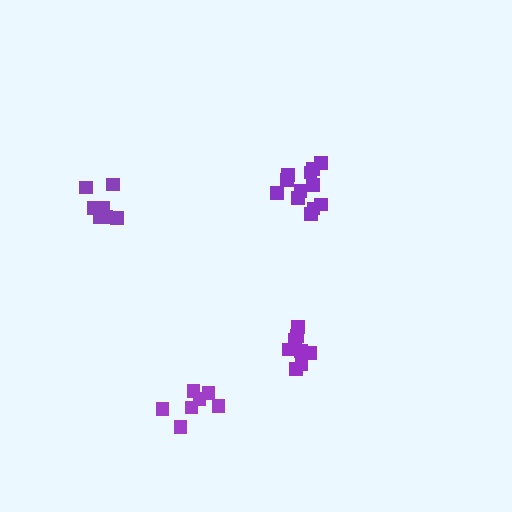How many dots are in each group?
Group 1: 12 dots, Group 2: 7 dots, Group 3: 8 dots, Group 4: 7 dots (34 total).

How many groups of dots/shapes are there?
There are 4 groups.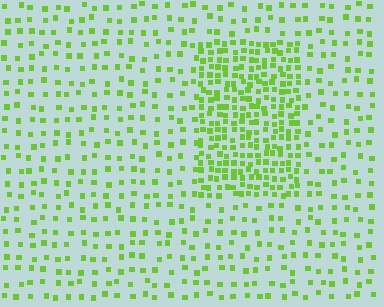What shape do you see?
I see a rectangle.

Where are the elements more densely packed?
The elements are more densely packed inside the rectangle boundary.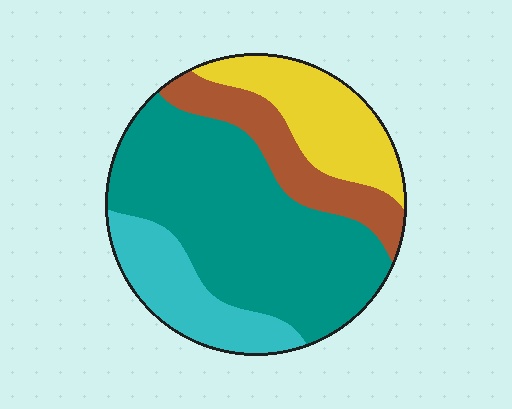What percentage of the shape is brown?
Brown covers 15% of the shape.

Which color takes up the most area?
Teal, at roughly 50%.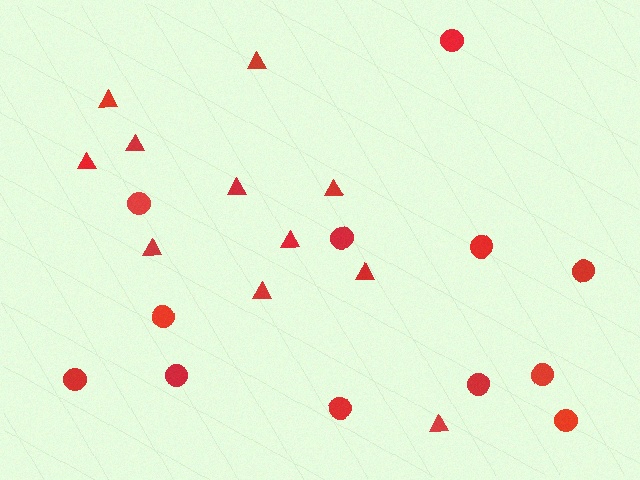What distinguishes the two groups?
There are 2 groups: one group of triangles (11) and one group of circles (12).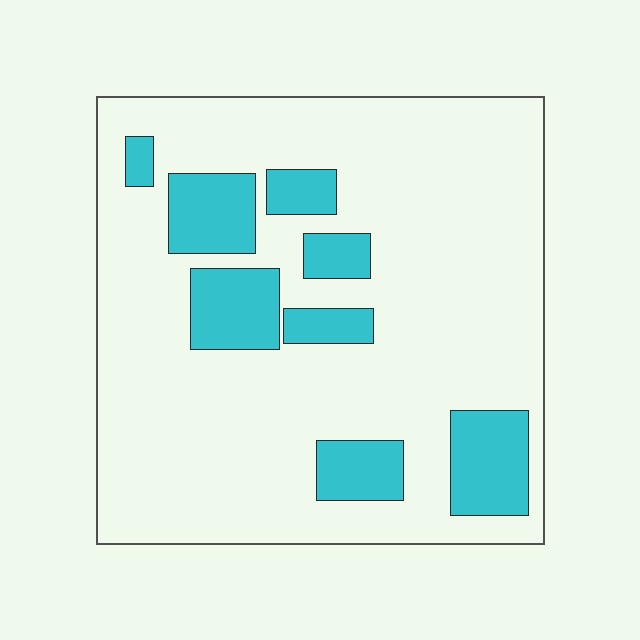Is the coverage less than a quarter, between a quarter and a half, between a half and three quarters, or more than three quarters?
Less than a quarter.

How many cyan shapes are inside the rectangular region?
8.